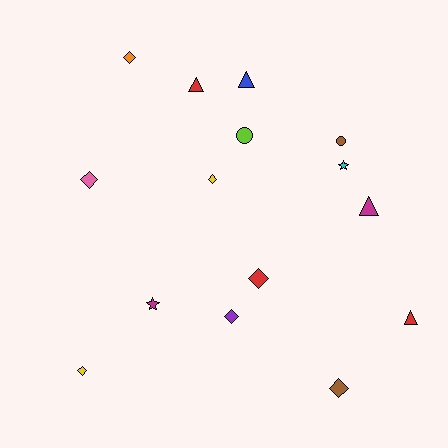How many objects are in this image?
There are 15 objects.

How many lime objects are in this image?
There is 1 lime object.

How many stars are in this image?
There are 2 stars.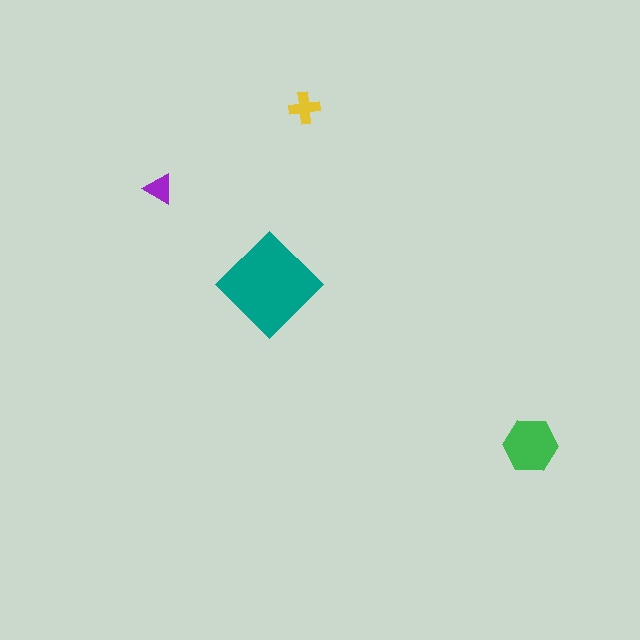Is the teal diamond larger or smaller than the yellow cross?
Larger.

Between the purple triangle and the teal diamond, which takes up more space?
The teal diamond.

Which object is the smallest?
The purple triangle.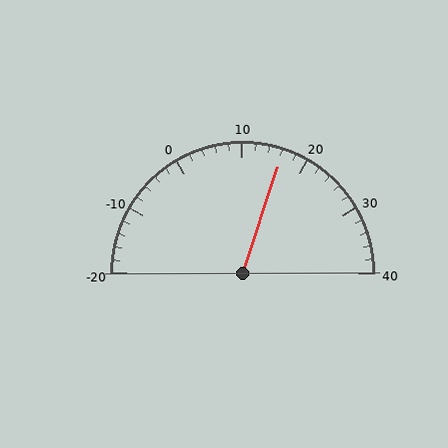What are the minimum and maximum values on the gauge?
The gauge ranges from -20 to 40.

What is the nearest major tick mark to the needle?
The nearest major tick mark is 20.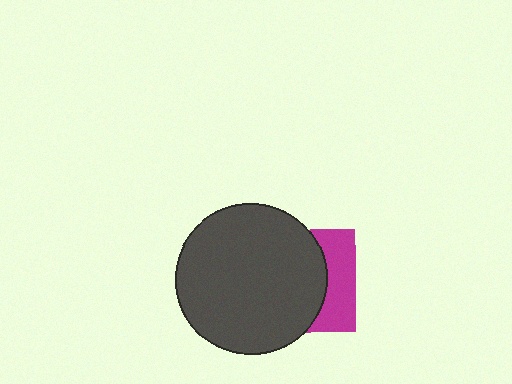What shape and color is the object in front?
The object in front is a dark gray circle.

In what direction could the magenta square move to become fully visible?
The magenta square could move right. That would shift it out from behind the dark gray circle entirely.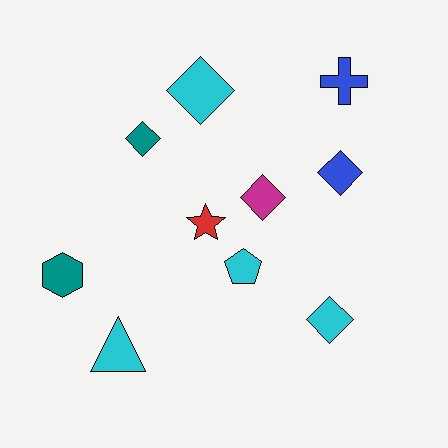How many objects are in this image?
There are 10 objects.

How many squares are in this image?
There are no squares.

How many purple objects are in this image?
There are no purple objects.